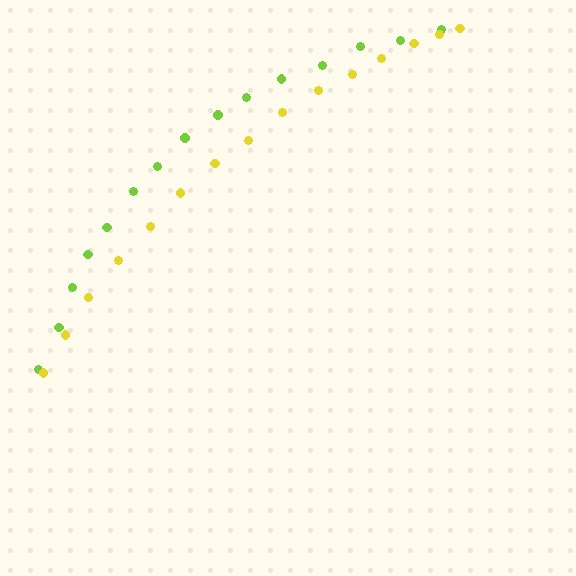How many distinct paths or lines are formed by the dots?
There are 2 distinct paths.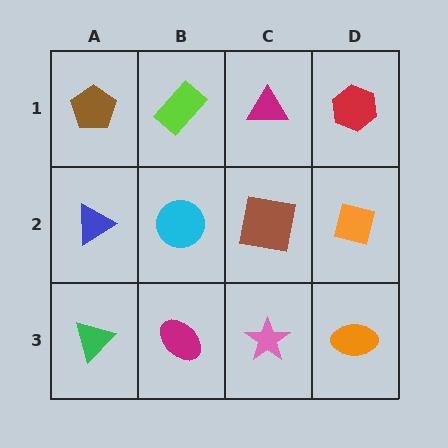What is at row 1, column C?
A magenta triangle.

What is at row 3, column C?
A pink star.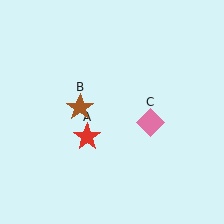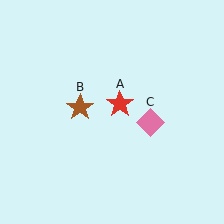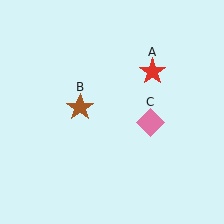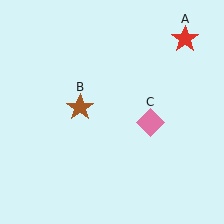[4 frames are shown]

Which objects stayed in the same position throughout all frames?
Brown star (object B) and pink diamond (object C) remained stationary.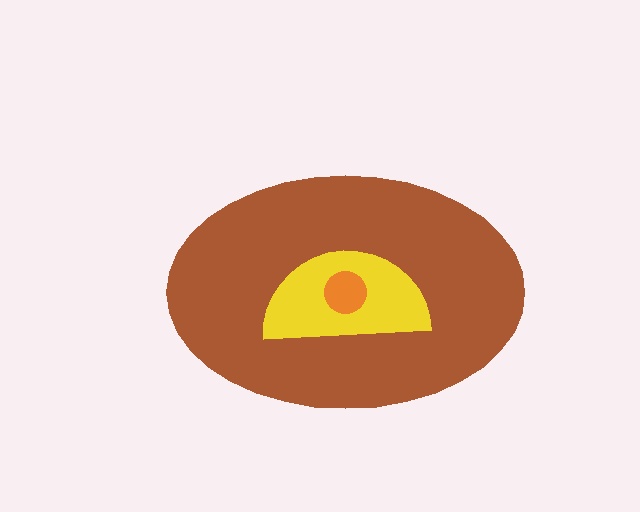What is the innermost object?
The orange circle.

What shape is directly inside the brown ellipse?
The yellow semicircle.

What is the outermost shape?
The brown ellipse.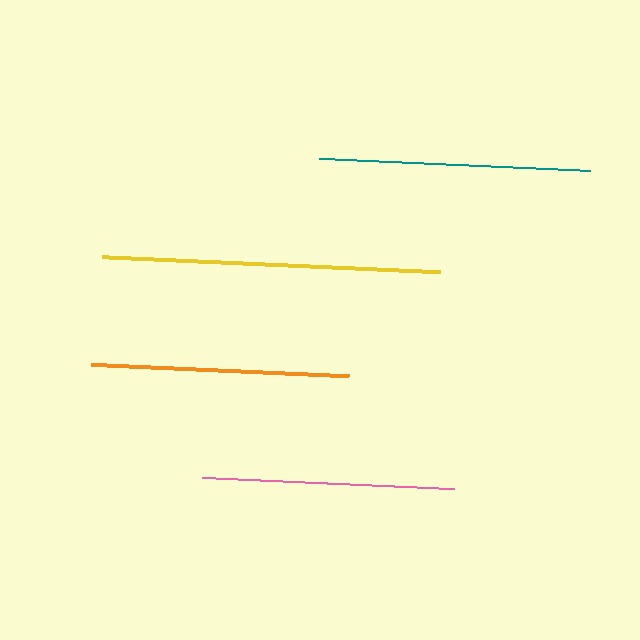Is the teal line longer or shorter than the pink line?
The teal line is longer than the pink line.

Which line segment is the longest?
The yellow line is the longest at approximately 339 pixels.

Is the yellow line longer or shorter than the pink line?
The yellow line is longer than the pink line.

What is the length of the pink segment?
The pink segment is approximately 251 pixels long.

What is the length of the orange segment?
The orange segment is approximately 258 pixels long.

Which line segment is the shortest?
The pink line is the shortest at approximately 251 pixels.